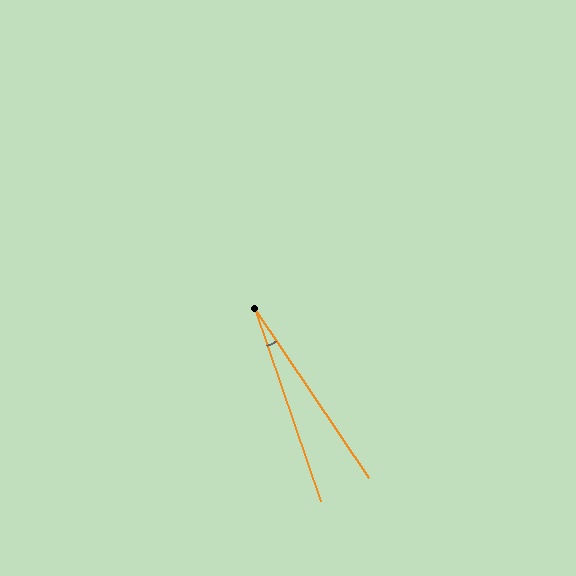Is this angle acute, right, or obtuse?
It is acute.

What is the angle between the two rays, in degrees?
Approximately 15 degrees.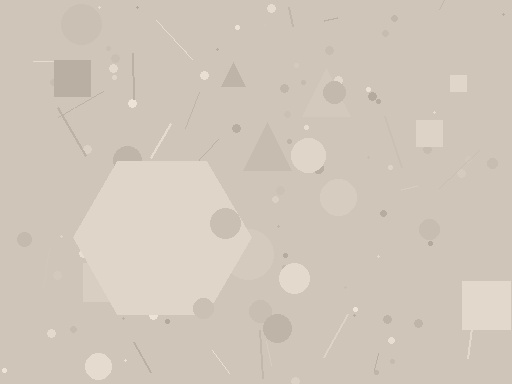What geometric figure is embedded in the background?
A hexagon is embedded in the background.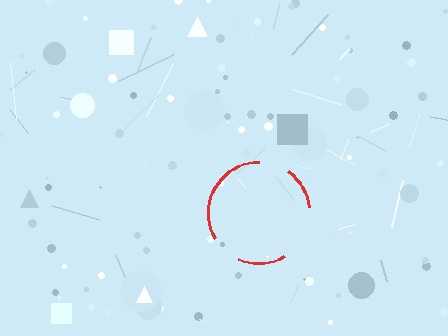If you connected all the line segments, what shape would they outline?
They would outline a circle.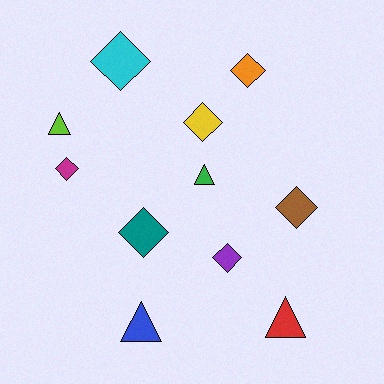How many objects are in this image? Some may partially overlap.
There are 11 objects.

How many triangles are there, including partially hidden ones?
There are 4 triangles.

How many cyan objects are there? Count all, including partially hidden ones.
There is 1 cyan object.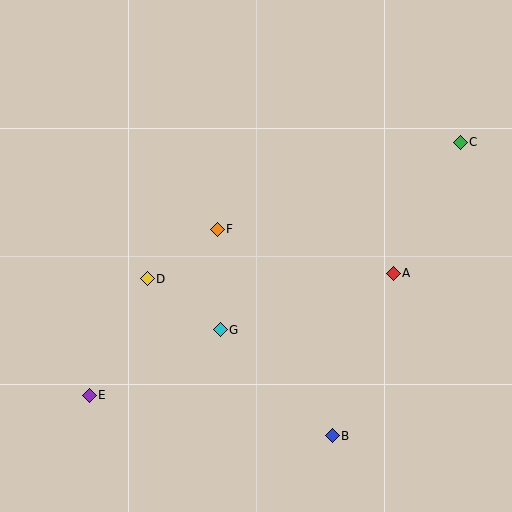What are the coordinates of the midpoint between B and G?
The midpoint between B and G is at (276, 383).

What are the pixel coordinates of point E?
Point E is at (89, 395).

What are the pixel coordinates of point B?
Point B is at (332, 436).